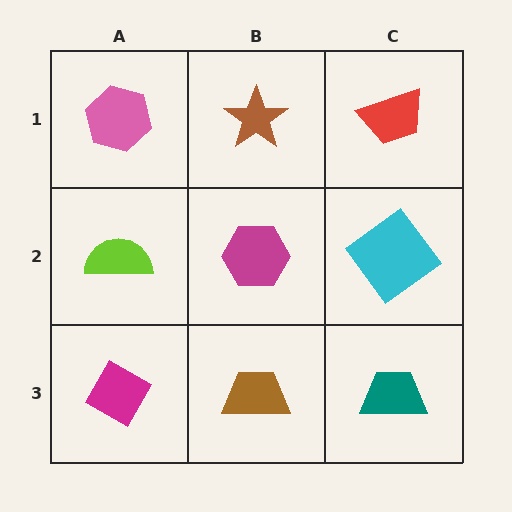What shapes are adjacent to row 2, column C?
A red trapezoid (row 1, column C), a teal trapezoid (row 3, column C), a magenta hexagon (row 2, column B).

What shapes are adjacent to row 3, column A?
A lime semicircle (row 2, column A), a brown trapezoid (row 3, column B).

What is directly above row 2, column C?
A red trapezoid.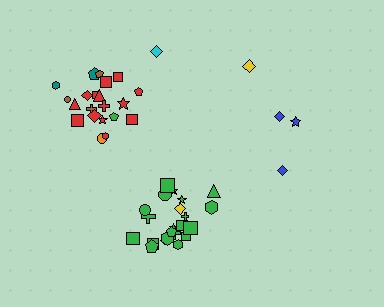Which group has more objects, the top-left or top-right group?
The top-left group.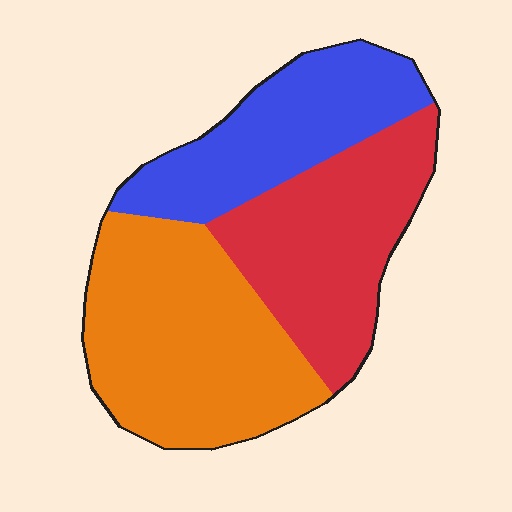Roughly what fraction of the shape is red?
Red covers 32% of the shape.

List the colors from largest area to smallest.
From largest to smallest: orange, red, blue.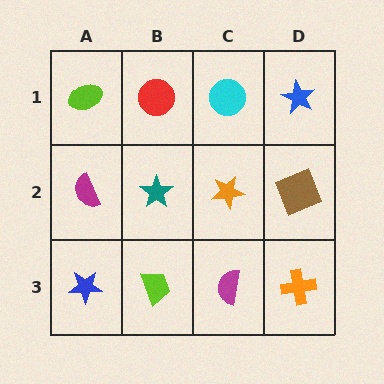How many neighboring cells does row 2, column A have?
3.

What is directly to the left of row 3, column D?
A magenta semicircle.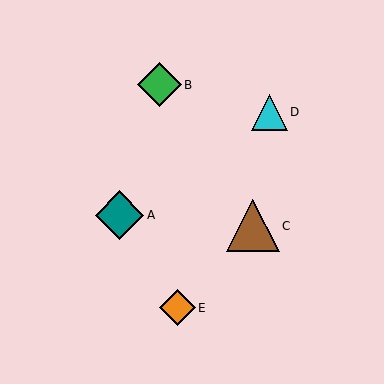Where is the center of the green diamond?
The center of the green diamond is at (159, 85).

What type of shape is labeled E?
Shape E is an orange diamond.